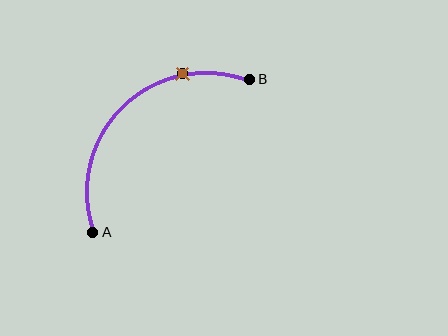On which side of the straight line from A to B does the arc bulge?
The arc bulges above and to the left of the straight line connecting A and B.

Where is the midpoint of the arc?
The arc midpoint is the point on the curve farthest from the straight line joining A and B. It sits above and to the left of that line.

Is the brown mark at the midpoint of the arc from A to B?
No. The brown mark lies on the arc but is closer to endpoint B. The arc midpoint would be at the point on the curve equidistant along the arc from both A and B.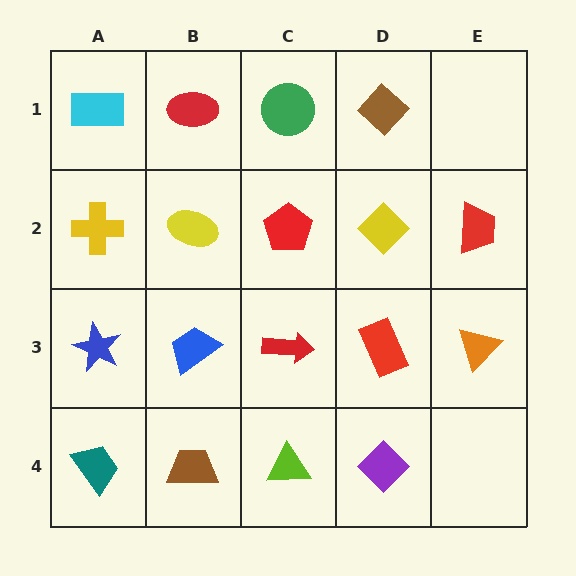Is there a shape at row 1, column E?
No, that cell is empty.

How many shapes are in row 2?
5 shapes.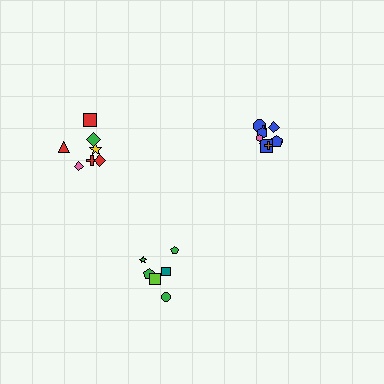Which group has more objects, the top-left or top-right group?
The top-right group.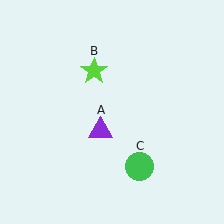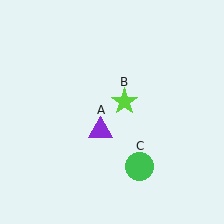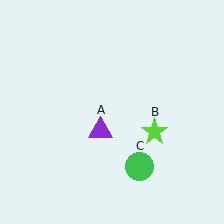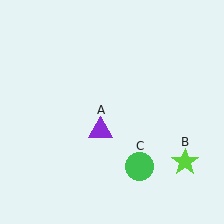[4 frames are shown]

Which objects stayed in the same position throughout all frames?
Purple triangle (object A) and green circle (object C) remained stationary.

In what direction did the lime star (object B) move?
The lime star (object B) moved down and to the right.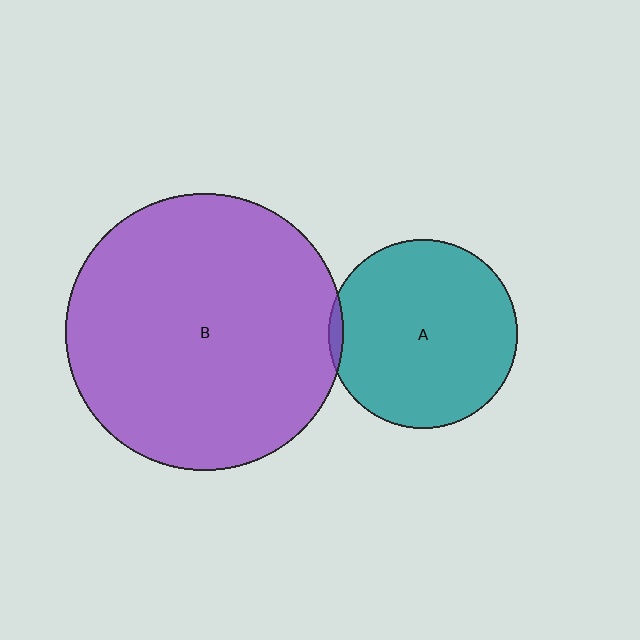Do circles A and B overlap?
Yes.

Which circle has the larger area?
Circle B (purple).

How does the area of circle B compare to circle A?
Approximately 2.1 times.